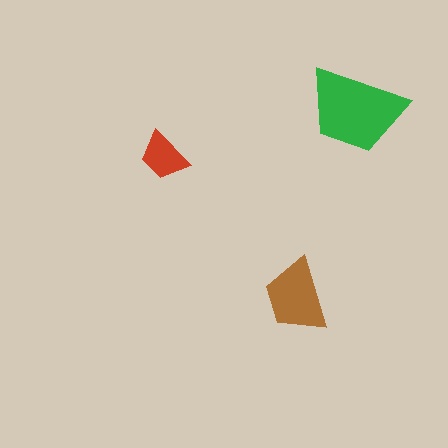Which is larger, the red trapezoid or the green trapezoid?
The green one.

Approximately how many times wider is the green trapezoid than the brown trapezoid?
About 1.5 times wider.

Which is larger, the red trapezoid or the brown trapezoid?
The brown one.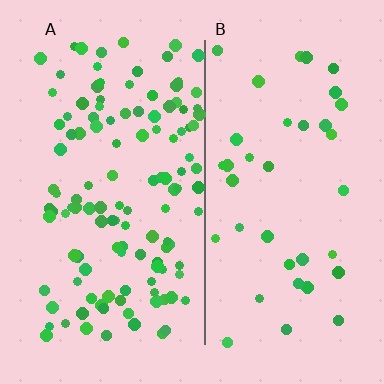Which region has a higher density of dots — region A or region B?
A (the left).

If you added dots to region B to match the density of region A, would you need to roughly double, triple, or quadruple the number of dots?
Approximately triple.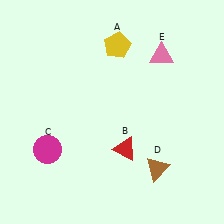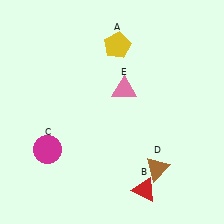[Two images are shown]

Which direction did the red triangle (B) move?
The red triangle (B) moved down.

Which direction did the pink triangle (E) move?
The pink triangle (E) moved left.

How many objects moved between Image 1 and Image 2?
2 objects moved between the two images.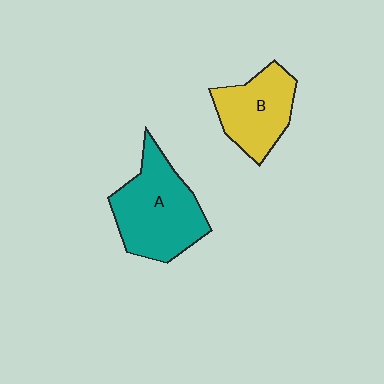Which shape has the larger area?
Shape A (teal).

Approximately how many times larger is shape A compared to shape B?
Approximately 1.4 times.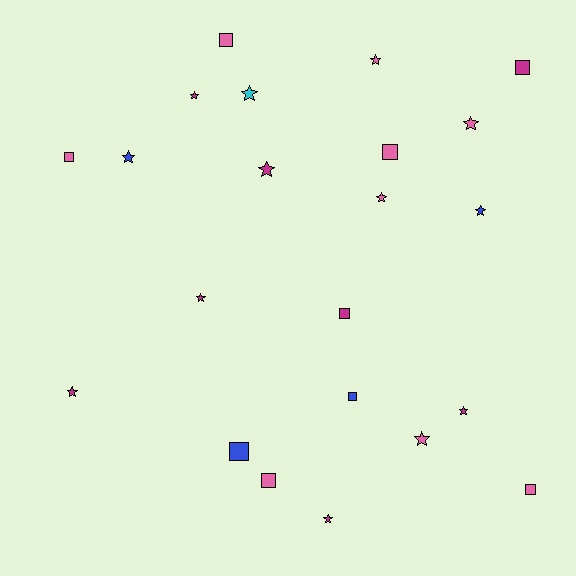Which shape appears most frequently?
Star, with 13 objects.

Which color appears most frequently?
Pink, with 9 objects.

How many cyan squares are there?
There are no cyan squares.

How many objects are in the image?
There are 22 objects.